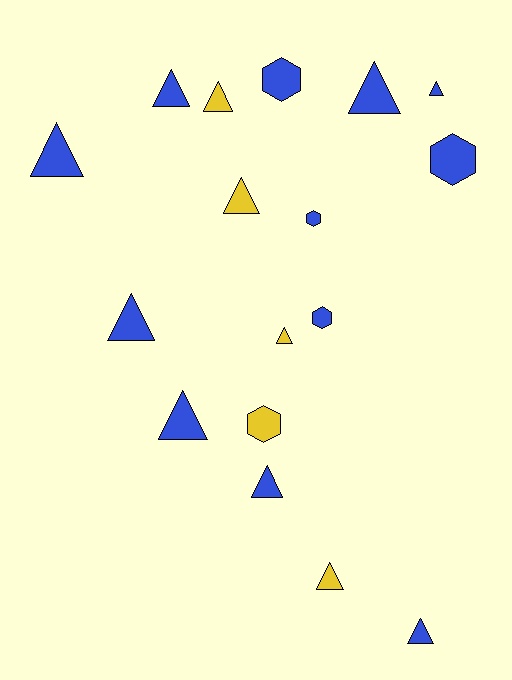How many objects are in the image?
There are 17 objects.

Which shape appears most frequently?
Triangle, with 12 objects.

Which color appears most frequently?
Blue, with 12 objects.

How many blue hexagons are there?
There are 4 blue hexagons.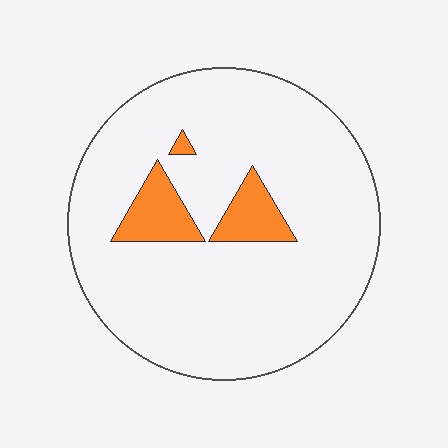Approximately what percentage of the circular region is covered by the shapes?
Approximately 10%.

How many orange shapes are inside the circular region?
3.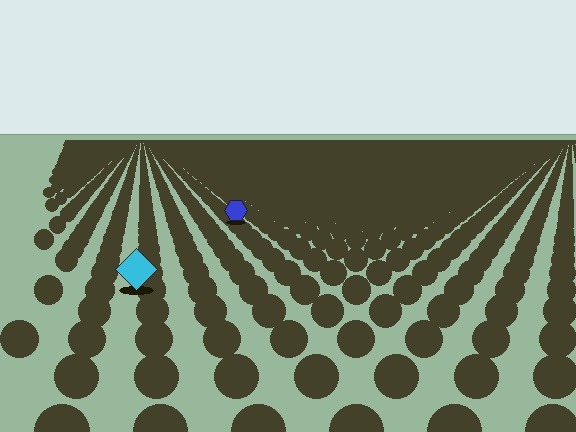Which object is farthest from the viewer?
The blue hexagon is farthest from the viewer. It appears smaller and the ground texture around it is denser.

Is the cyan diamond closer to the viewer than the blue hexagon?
Yes. The cyan diamond is closer — you can tell from the texture gradient: the ground texture is coarser near it.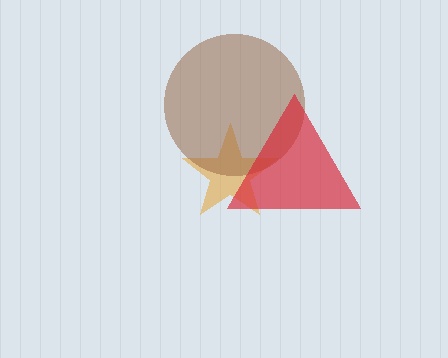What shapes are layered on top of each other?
The layered shapes are: an orange star, a brown circle, a red triangle.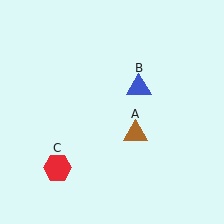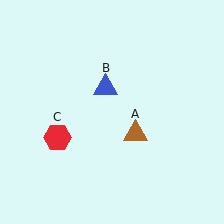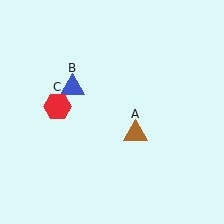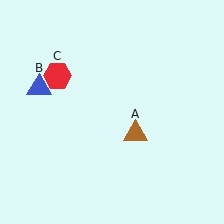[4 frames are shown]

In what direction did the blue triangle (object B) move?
The blue triangle (object B) moved left.